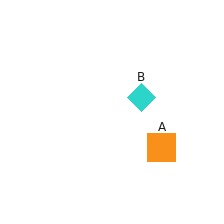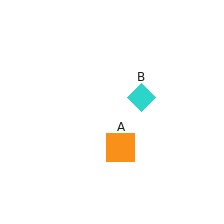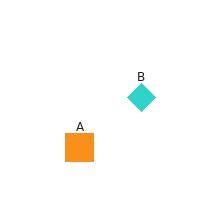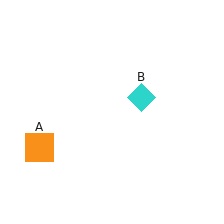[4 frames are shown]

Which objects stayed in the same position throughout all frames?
Cyan diamond (object B) remained stationary.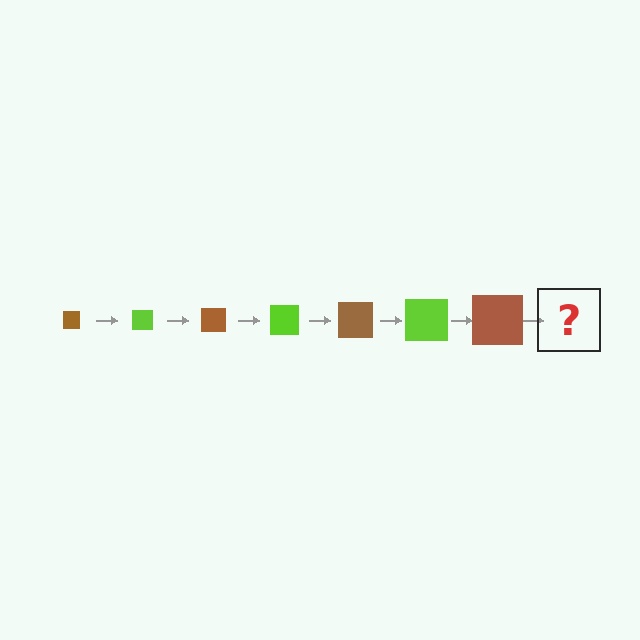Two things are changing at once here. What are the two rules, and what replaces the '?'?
The two rules are that the square grows larger each step and the color cycles through brown and lime. The '?' should be a lime square, larger than the previous one.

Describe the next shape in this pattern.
It should be a lime square, larger than the previous one.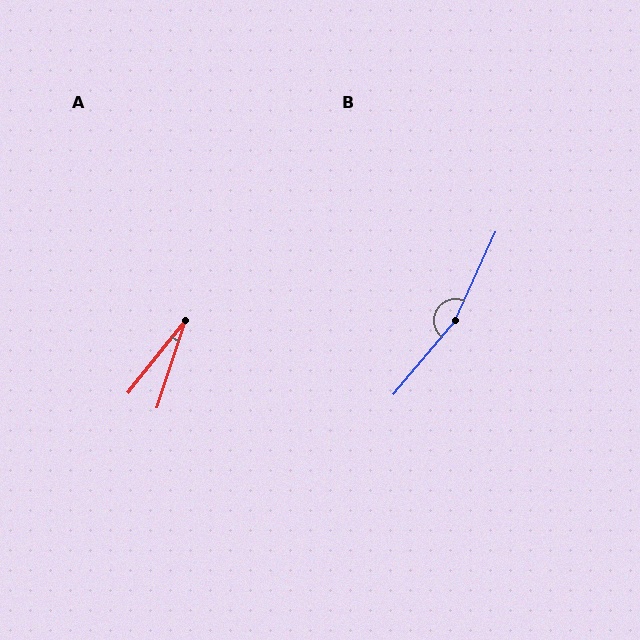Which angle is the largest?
B, at approximately 165 degrees.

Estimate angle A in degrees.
Approximately 21 degrees.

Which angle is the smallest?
A, at approximately 21 degrees.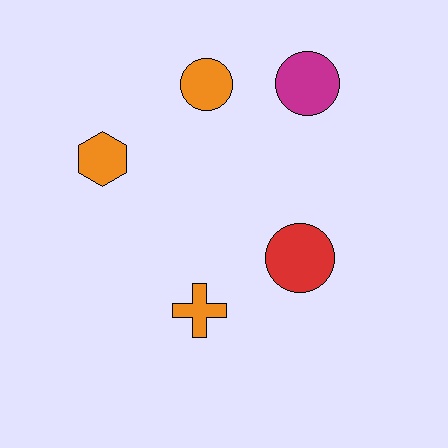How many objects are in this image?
There are 5 objects.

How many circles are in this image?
There are 3 circles.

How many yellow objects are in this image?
There are no yellow objects.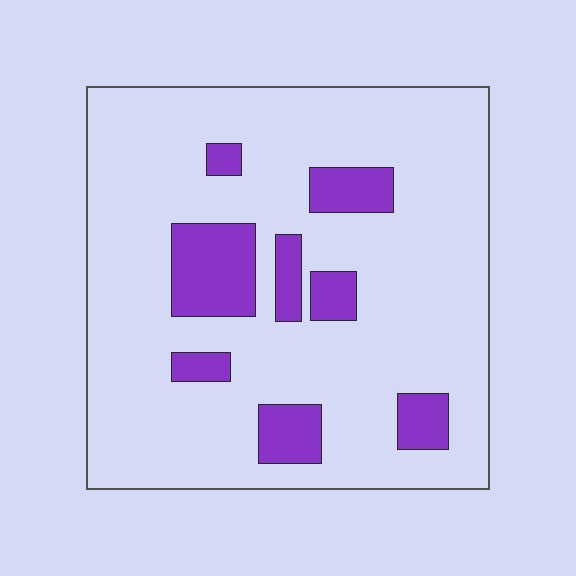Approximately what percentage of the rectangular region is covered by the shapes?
Approximately 15%.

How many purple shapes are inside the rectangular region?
8.